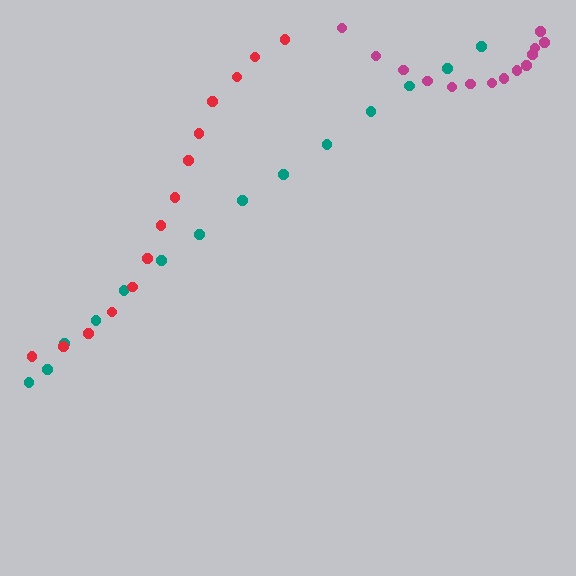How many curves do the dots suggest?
There are 3 distinct paths.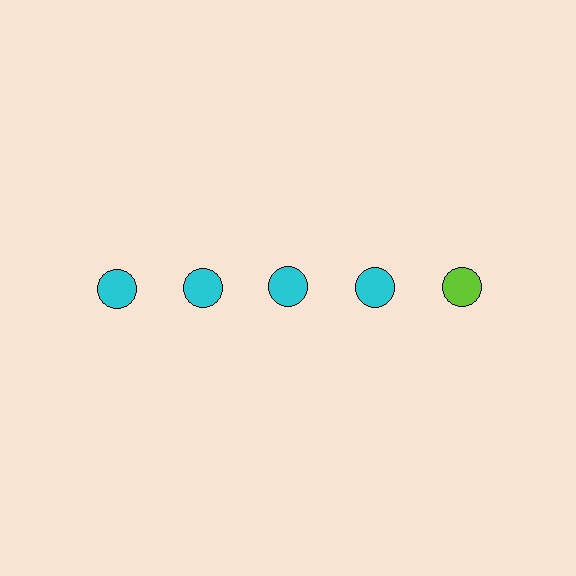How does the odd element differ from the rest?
It has a different color: lime instead of cyan.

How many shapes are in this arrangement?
There are 5 shapes arranged in a grid pattern.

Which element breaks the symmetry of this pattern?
The lime circle in the top row, rightmost column breaks the symmetry. All other shapes are cyan circles.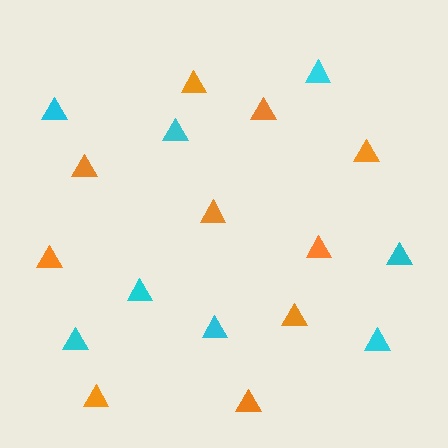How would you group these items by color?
There are 2 groups: one group of orange triangles (10) and one group of cyan triangles (8).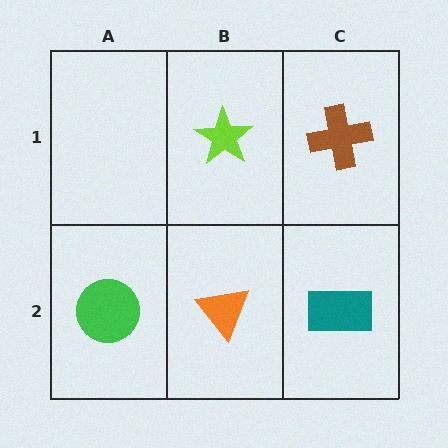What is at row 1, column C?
A brown cross.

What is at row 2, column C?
A teal rectangle.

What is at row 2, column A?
A green circle.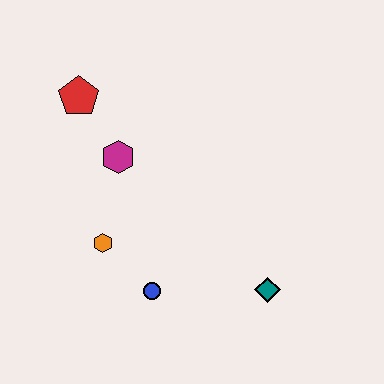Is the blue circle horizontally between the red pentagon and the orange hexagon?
No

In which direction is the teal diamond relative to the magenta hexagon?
The teal diamond is to the right of the magenta hexagon.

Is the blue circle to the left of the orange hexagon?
No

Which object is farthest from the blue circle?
The red pentagon is farthest from the blue circle.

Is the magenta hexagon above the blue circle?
Yes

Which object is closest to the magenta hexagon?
The red pentagon is closest to the magenta hexagon.